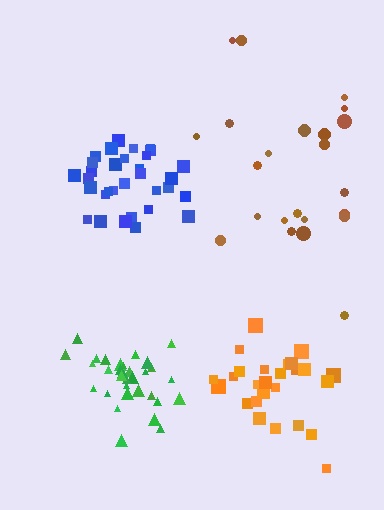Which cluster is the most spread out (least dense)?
Brown.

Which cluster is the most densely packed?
Green.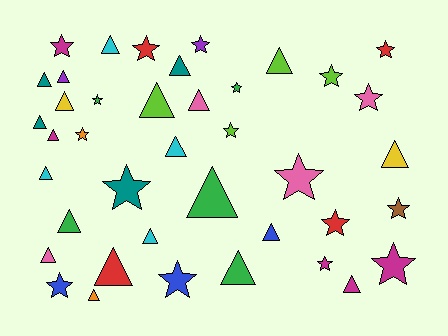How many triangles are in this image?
There are 22 triangles.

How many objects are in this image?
There are 40 objects.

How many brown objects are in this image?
There is 1 brown object.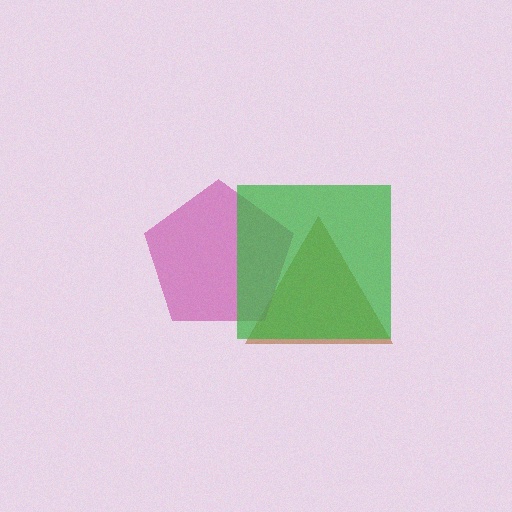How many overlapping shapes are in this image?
There are 3 overlapping shapes in the image.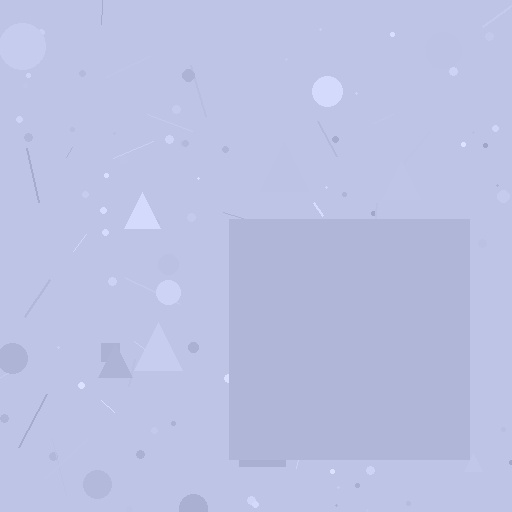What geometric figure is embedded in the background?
A square is embedded in the background.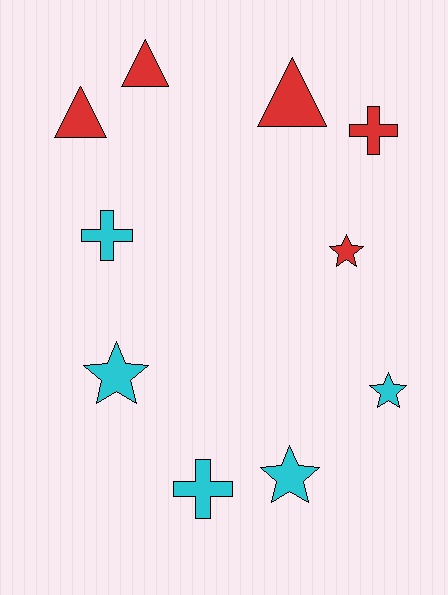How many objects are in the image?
There are 10 objects.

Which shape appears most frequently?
Star, with 4 objects.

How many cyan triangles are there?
There are no cyan triangles.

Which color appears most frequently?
Cyan, with 5 objects.